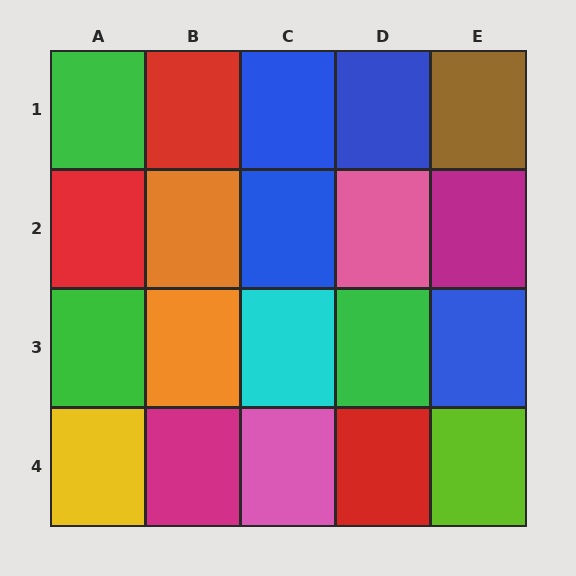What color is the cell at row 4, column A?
Yellow.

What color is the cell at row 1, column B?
Red.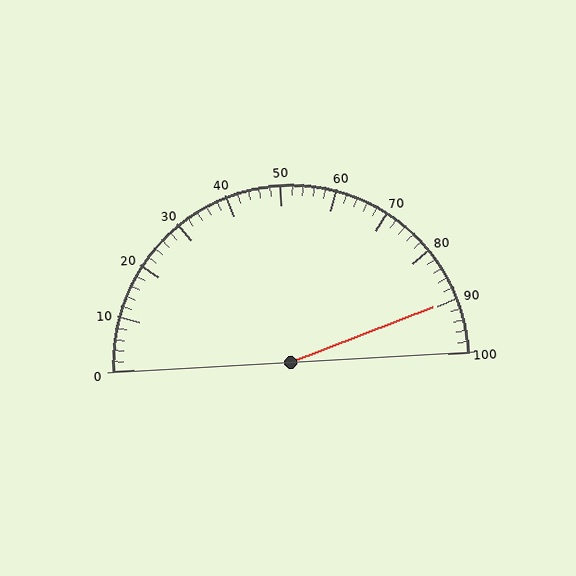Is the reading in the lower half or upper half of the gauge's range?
The reading is in the upper half of the range (0 to 100).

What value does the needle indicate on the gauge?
The needle indicates approximately 90.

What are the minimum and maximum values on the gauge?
The gauge ranges from 0 to 100.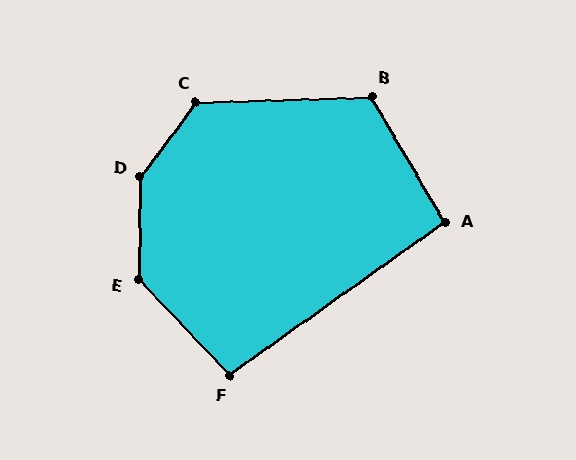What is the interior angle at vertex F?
Approximately 98 degrees (obtuse).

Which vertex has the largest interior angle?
D, at approximately 144 degrees.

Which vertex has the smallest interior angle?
A, at approximately 95 degrees.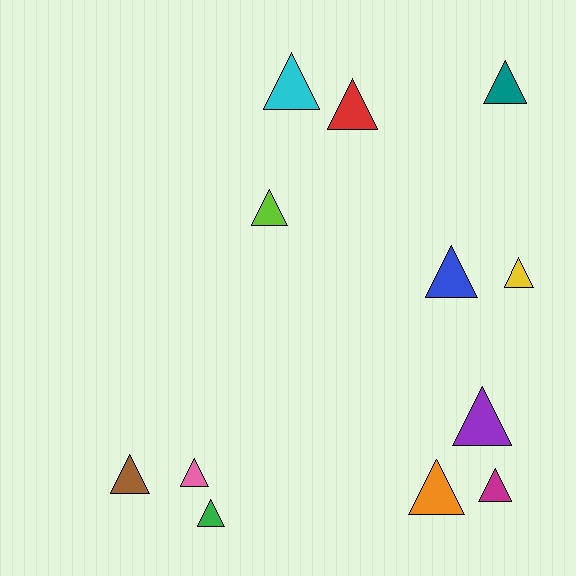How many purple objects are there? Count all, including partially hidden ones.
There is 1 purple object.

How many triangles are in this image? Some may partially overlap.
There are 12 triangles.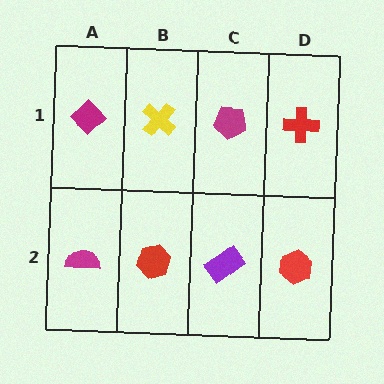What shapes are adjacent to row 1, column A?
A magenta semicircle (row 2, column A), a yellow cross (row 1, column B).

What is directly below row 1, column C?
A purple rectangle.